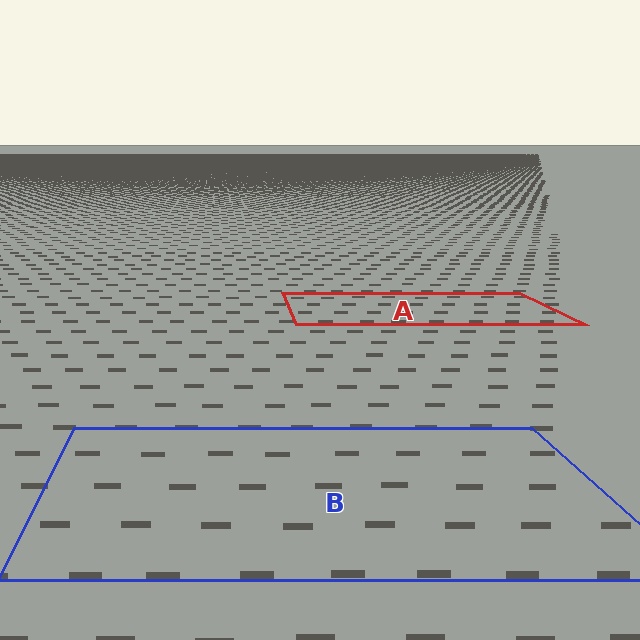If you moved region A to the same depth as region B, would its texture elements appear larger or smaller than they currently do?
They would appear larger. At a closer depth, the same texture elements are projected at a bigger on-screen size.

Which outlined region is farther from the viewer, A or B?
Region A is farther from the viewer — the texture elements inside it appear smaller and more densely packed.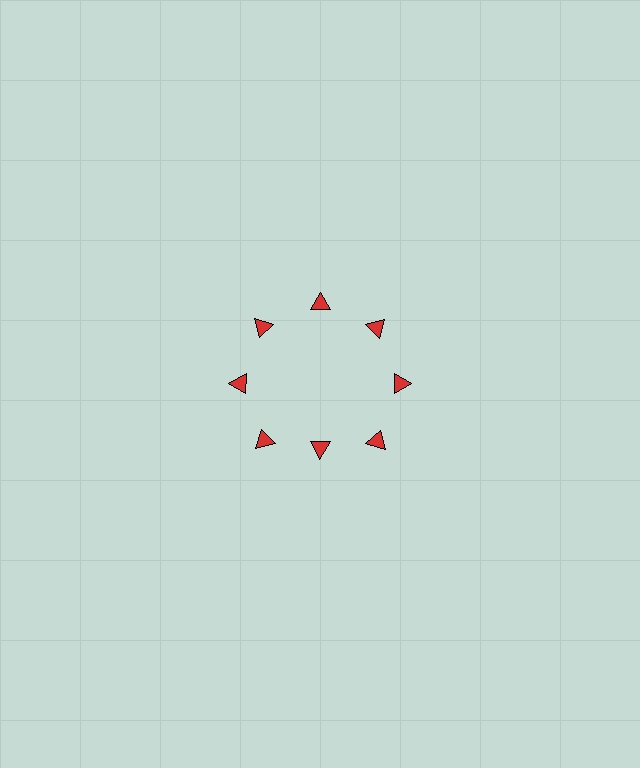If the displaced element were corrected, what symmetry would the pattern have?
It would have 8-fold rotational symmetry — the pattern would map onto itself every 45 degrees.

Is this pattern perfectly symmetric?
No. The 8 red triangles are arranged in a ring, but one element near the 6 o'clock position is pulled inward toward the center, breaking the 8-fold rotational symmetry.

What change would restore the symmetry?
The symmetry would be restored by moving it outward, back onto the ring so that all 8 triangles sit at equal angles and equal distance from the center.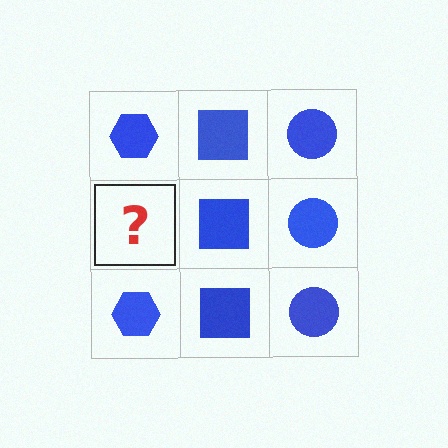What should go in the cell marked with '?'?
The missing cell should contain a blue hexagon.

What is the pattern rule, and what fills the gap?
The rule is that each column has a consistent shape. The gap should be filled with a blue hexagon.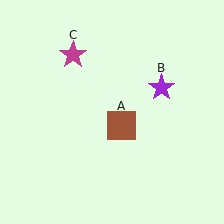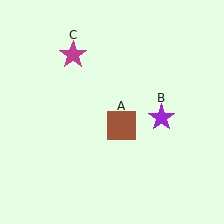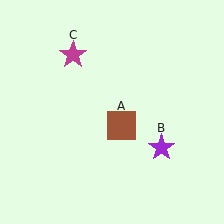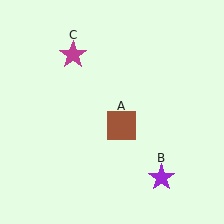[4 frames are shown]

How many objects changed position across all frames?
1 object changed position: purple star (object B).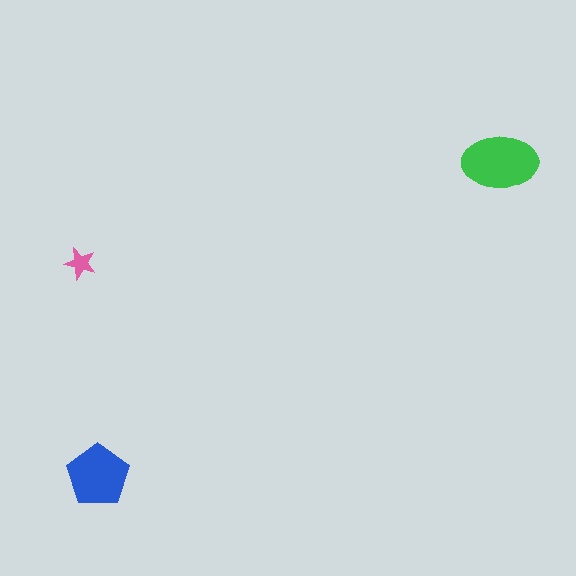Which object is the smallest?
The pink star.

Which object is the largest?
The green ellipse.